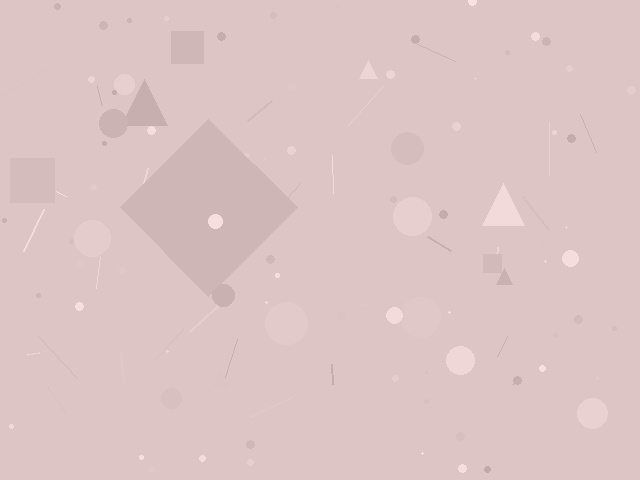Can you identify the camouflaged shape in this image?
The camouflaged shape is a diamond.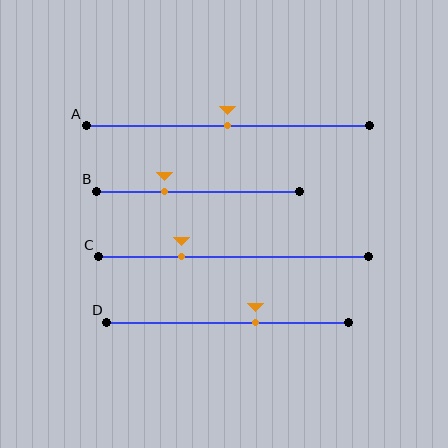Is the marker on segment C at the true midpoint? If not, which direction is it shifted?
No, the marker on segment C is shifted to the left by about 19% of the segment length.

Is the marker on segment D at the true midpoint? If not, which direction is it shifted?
No, the marker on segment D is shifted to the right by about 12% of the segment length.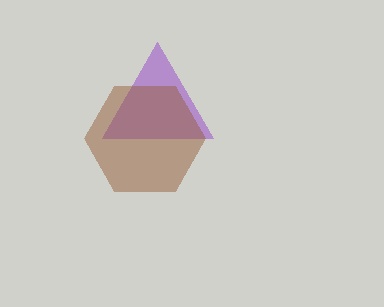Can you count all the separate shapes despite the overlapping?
Yes, there are 2 separate shapes.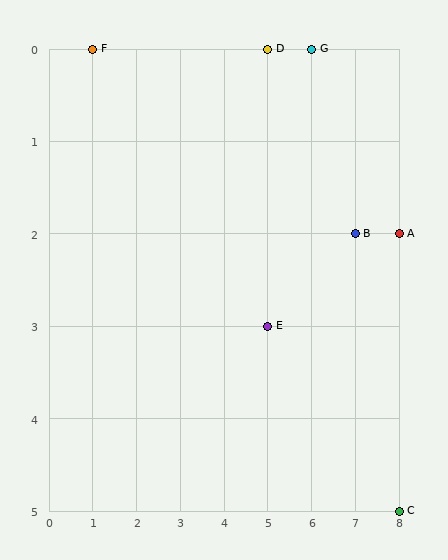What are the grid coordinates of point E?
Point E is at grid coordinates (5, 3).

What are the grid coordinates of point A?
Point A is at grid coordinates (8, 2).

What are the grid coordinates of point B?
Point B is at grid coordinates (7, 2).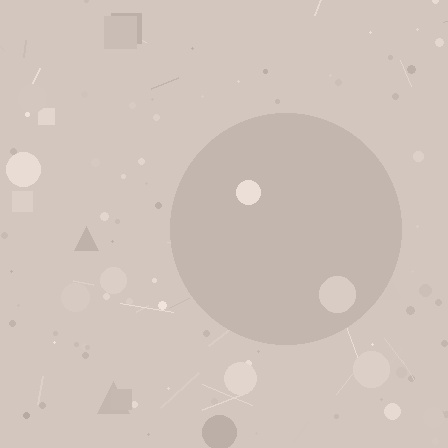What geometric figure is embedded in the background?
A circle is embedded in the background.